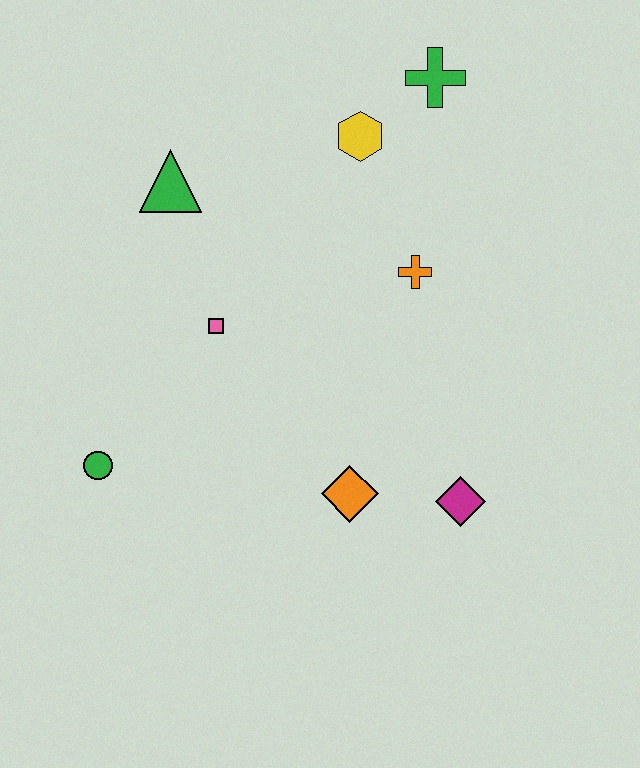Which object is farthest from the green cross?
The green circle is farthest from the green cross.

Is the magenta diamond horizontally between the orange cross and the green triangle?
No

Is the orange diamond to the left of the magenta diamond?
Yes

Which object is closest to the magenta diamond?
The orange diamond is closest to the magenta diamond.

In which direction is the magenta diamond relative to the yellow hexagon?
The magenta diamond is below the yellow hexagon.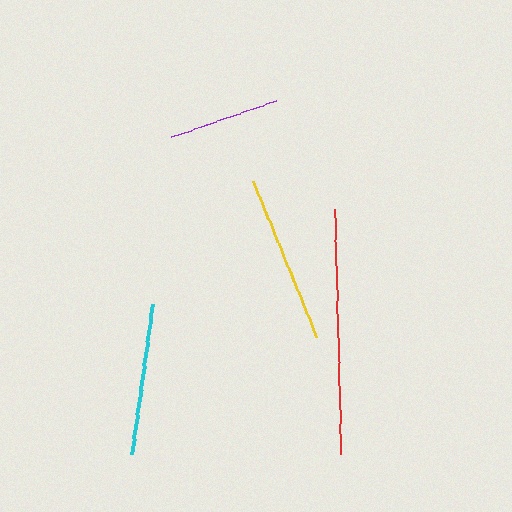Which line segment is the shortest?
The purple line is the shortest at approximately 112 pixels.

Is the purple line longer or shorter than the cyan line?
The cyan line is longer than the purple line.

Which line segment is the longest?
The red line is the longest at approximately 245 pixels.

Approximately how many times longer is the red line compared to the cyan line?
The red line is approximately 1.6 times the length of the cyan line.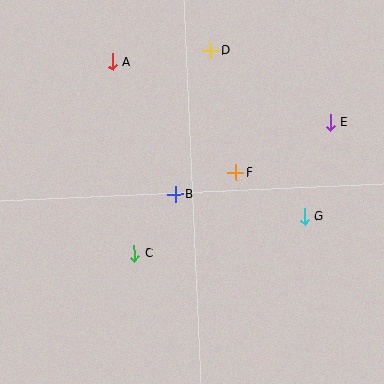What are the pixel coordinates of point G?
Point G is at (304, 217).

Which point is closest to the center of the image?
Point B at (175, 194) is closest to the center.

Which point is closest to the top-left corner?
Point A is closest to the top-left corner.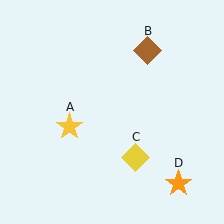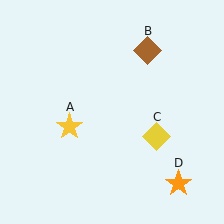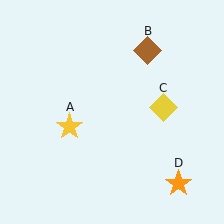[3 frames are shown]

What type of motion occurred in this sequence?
The yellow diamond (object C) rotated counterclockwise around the center of the scene.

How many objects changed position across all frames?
1 object changed position: yellow diamond (object C).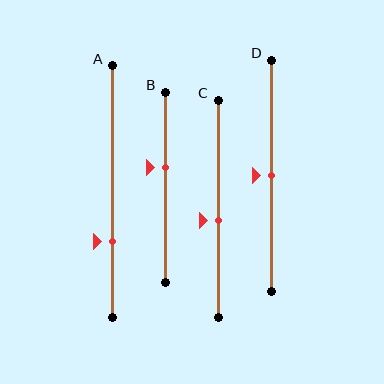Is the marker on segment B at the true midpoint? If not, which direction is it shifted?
No, the marker on segment B is shifted upward by about 11% of the segment length.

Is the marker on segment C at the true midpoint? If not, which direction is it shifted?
No, the marker on segment C is shifted downward by about 6% of the segment length.